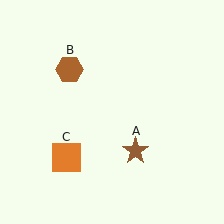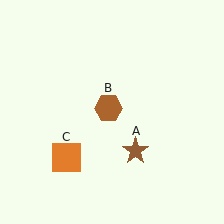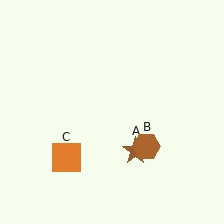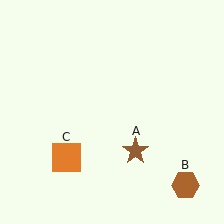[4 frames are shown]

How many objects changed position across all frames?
1 object changed position: brown hexagon (object B).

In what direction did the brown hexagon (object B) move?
The brown hexagon (object B) moved down and to the right.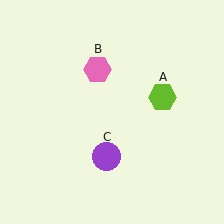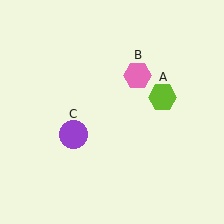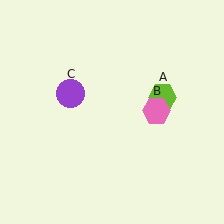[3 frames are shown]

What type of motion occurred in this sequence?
The pink hexagon (object B), purple circle (object C) rotated clockwise around the center of the scene.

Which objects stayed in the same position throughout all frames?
Lime hexagon (object A) remained stationary.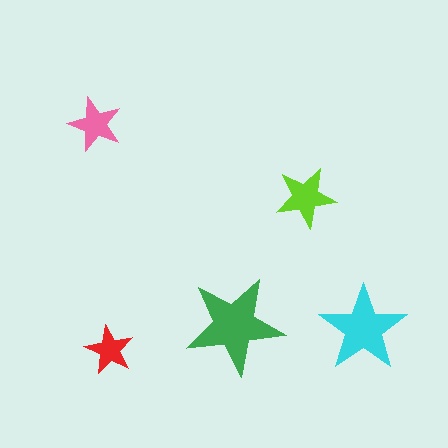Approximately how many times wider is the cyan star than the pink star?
About 1.5 times wider.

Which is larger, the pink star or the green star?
The green one.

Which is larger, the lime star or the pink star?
The lime one.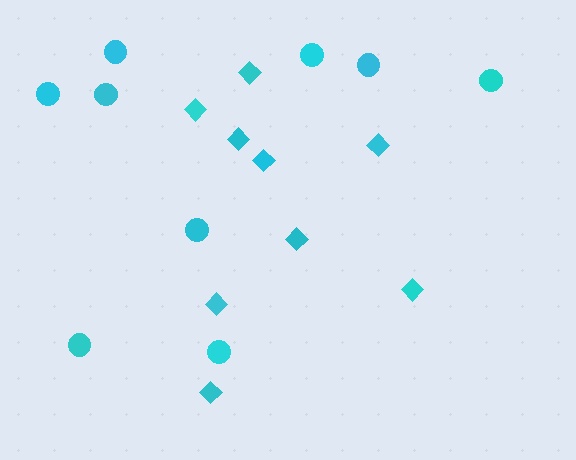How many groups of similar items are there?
There are 2 groups: one group of circles (9) and one group of diamonds (9).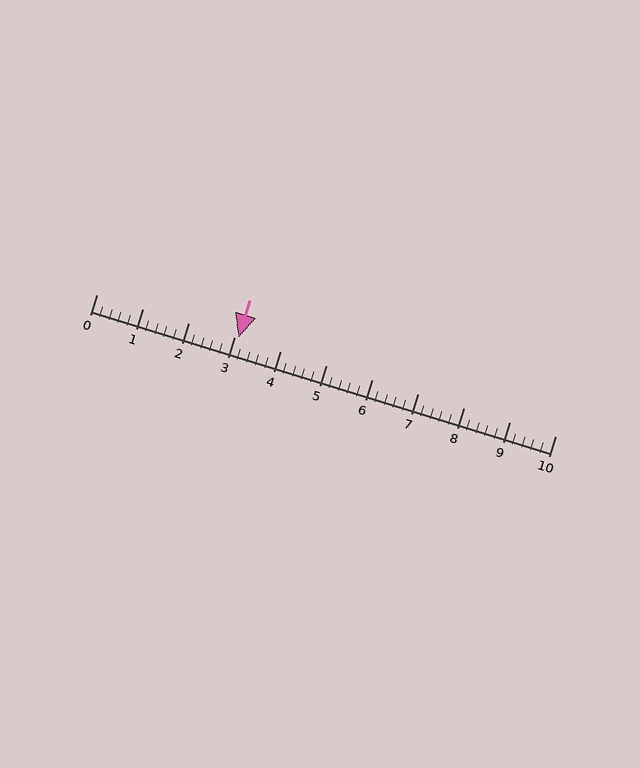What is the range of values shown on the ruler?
The ruler shows values from 0 to 10.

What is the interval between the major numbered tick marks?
The major tick marks are spaced 1 units apart.